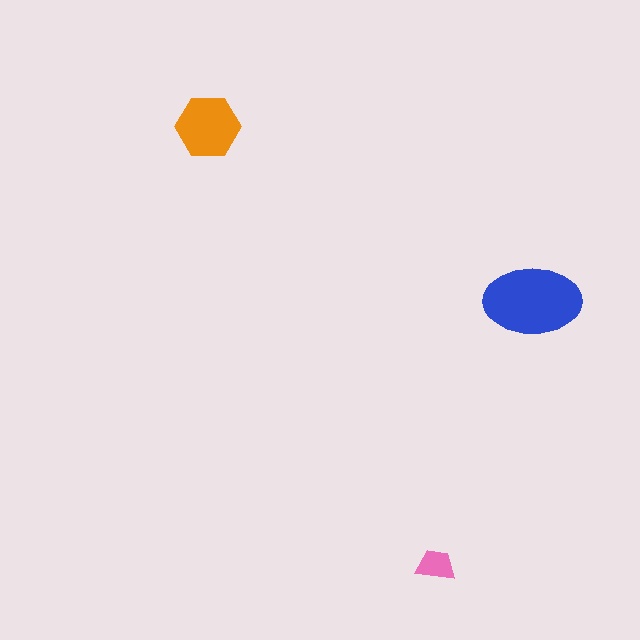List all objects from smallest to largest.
The pink trapezoid, the orange hexagon, the blue ellipse.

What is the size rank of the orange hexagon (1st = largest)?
2nd.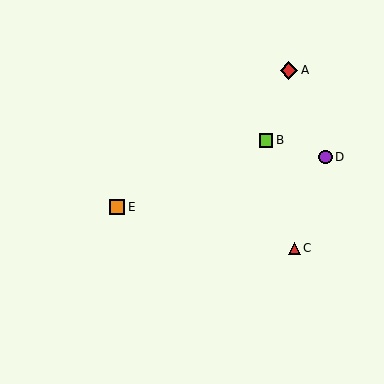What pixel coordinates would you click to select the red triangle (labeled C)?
Click at (294, 248) to select the red triangle C.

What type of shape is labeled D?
Shape D is a purple circle.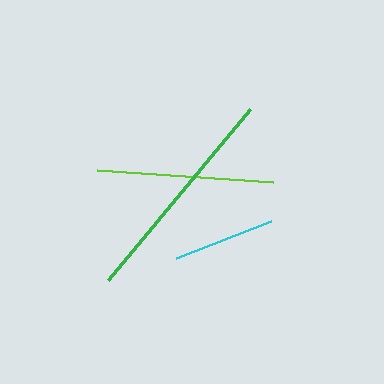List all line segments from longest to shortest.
From longest to shortest: green, lime, cyan.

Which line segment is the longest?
The green line is the longest at approximately 222 pixels.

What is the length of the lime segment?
The lime segment is approximately 176 pixels long.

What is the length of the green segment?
The green segment is approximately 222 pixels long.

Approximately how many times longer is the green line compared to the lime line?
The green line is approximately 1.3 times the length of the lime line.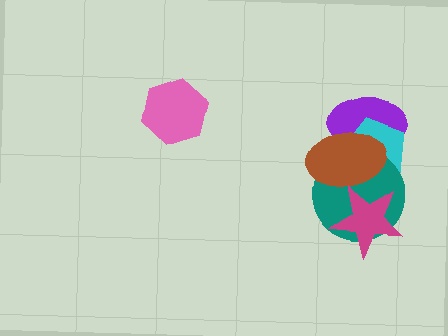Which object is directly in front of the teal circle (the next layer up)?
The brown ellipse is directly in front of the teal circle.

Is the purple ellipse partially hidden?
Yes, it is partially covered by another shape.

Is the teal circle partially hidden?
Yes, it is partially covered by another shape.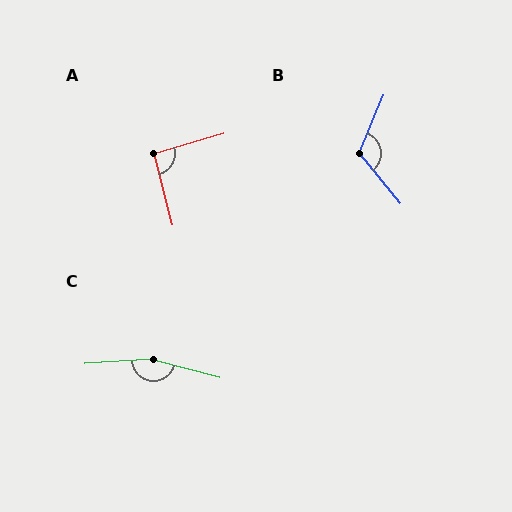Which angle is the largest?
C, at approximately 161 degrees.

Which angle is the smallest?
A, at approximately 92 degrees.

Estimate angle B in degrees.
Approximately 118 degrees.